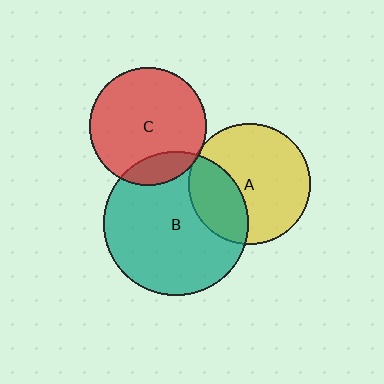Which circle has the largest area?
Circle B (teal).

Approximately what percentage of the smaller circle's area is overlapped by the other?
Approximately 5%.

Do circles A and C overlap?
Yes.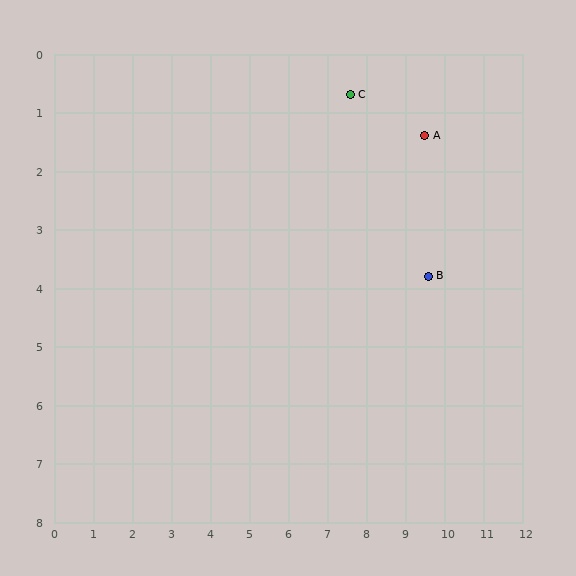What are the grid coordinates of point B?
Point B is at approximately (9.6, 3.8).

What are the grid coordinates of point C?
Point C is at approximately (7.6, 0.7).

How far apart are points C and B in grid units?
Points C and B are about 3.7 grid units apart.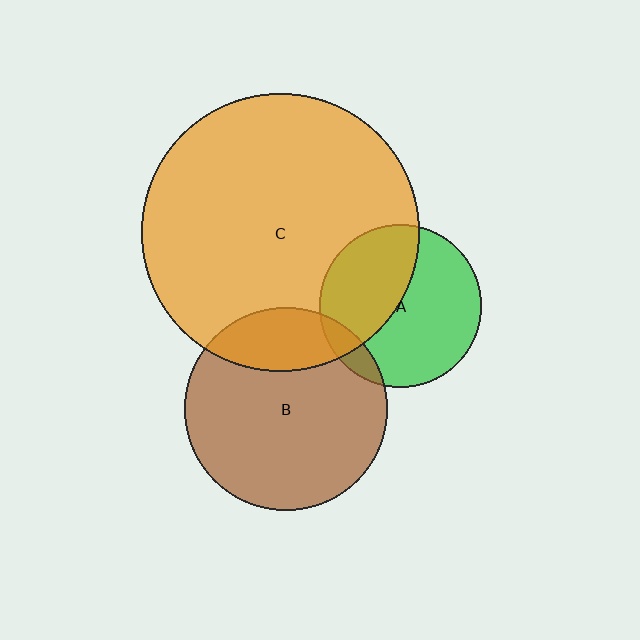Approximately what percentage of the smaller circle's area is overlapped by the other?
Approximately 40%.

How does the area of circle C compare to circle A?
Approximately 2.9 times.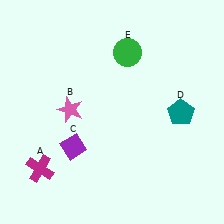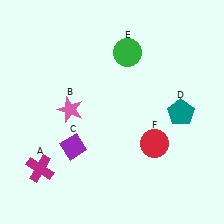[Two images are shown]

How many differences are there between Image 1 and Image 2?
There is 1 difference between the two images.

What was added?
A red circle (F) was added in Image 2.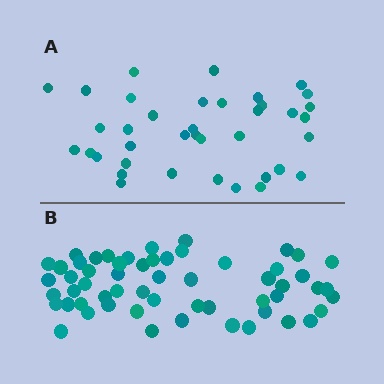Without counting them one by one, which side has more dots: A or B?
Region B (the bottom region) has more dots.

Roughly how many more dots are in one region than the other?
Region B has approximately 20 more dots than region A.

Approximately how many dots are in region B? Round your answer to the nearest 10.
About 60 dots. (The exact count is 57, which rounds to 60.)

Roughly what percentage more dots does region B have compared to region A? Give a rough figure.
About 50% more.